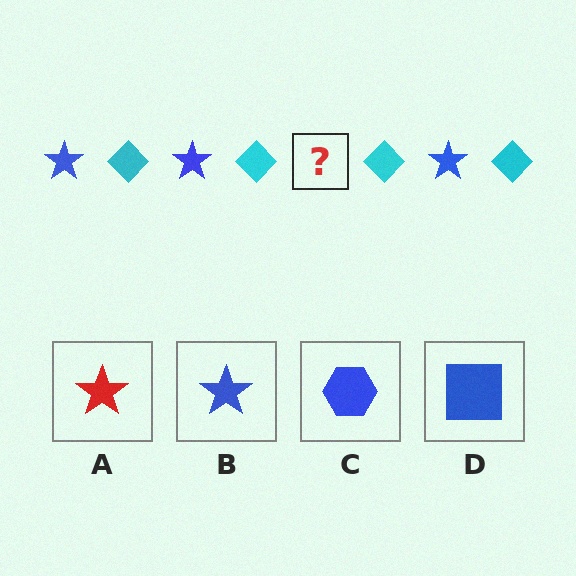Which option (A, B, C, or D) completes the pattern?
B.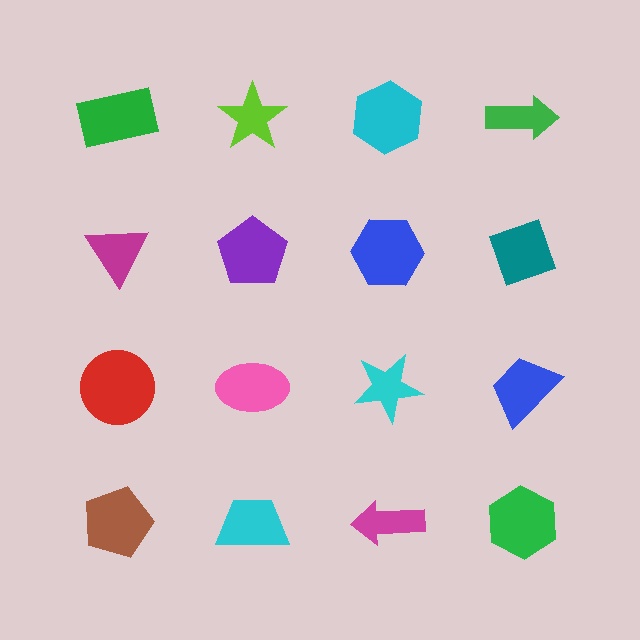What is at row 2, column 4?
A teal diamond.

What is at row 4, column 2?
A cyan trapezoid.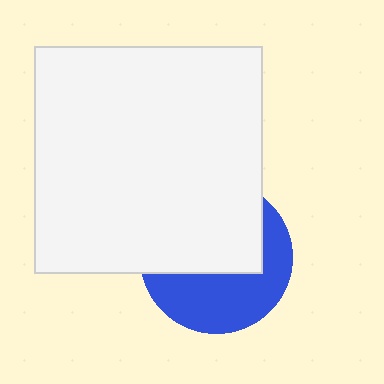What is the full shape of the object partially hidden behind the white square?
The partially hidden object is a blue circle.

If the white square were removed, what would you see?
You would see the complete blue circle.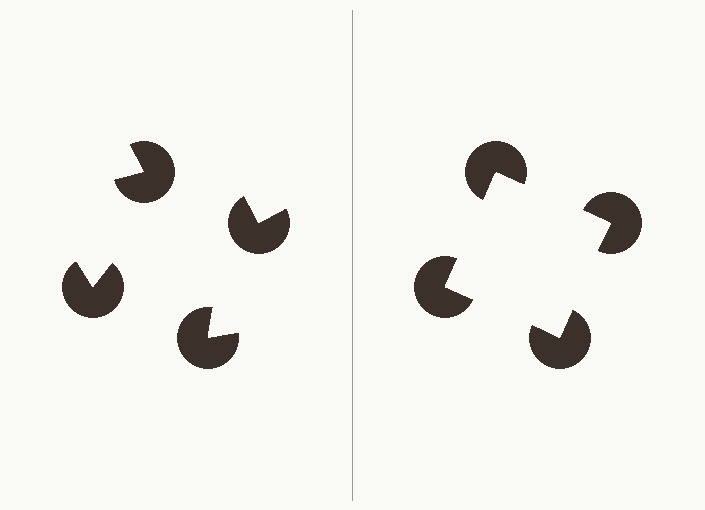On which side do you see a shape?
An illusory square appears on the right side. On the left side the wedge cuts are rotated, so no coherent shape forms.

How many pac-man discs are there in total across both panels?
8 — 4 on each side.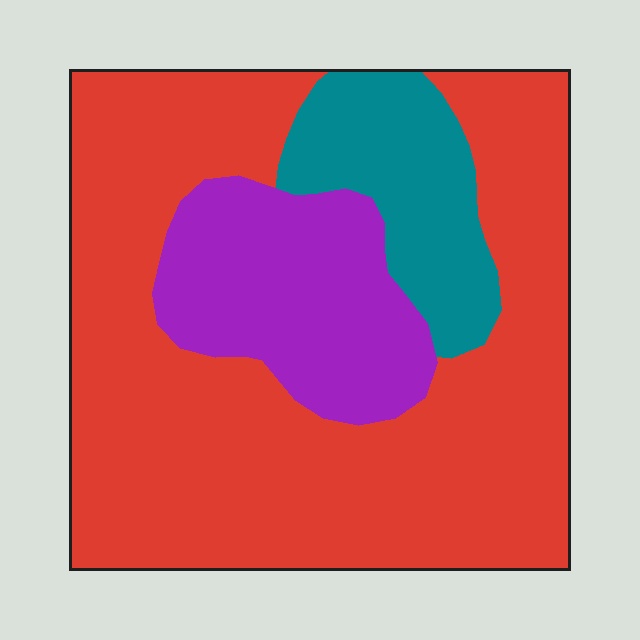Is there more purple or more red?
Red.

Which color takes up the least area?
Teal, at roughly 15%.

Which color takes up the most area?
Red, at roughly 65%.